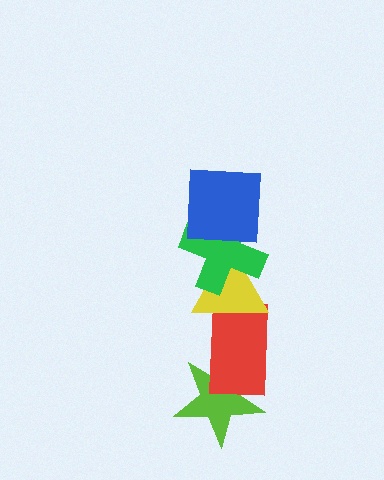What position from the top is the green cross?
The green cross is 2nd from the top.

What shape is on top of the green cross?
The blue square is on top of the green cross.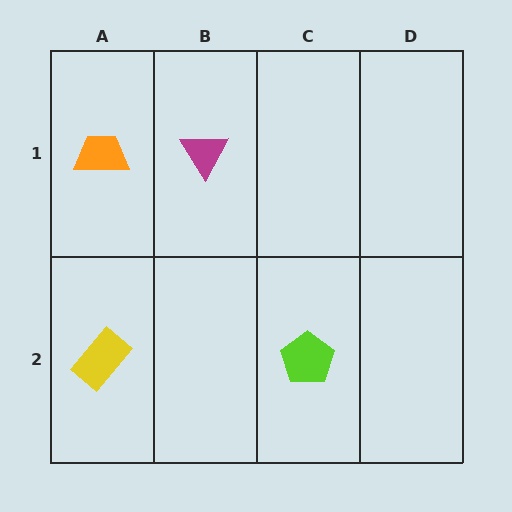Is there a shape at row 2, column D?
No, that cell is empty.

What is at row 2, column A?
A yellow rectangle.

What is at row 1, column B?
A magenta triangle.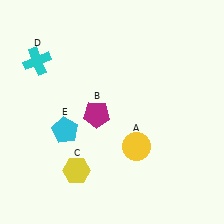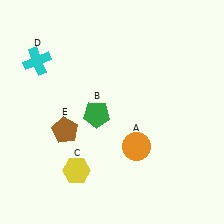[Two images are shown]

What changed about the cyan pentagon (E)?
In Image 1, E is cyan. In Image 2, it changed to brown.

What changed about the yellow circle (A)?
In Image 1, A is yellow. In Image 2, it changed to orange.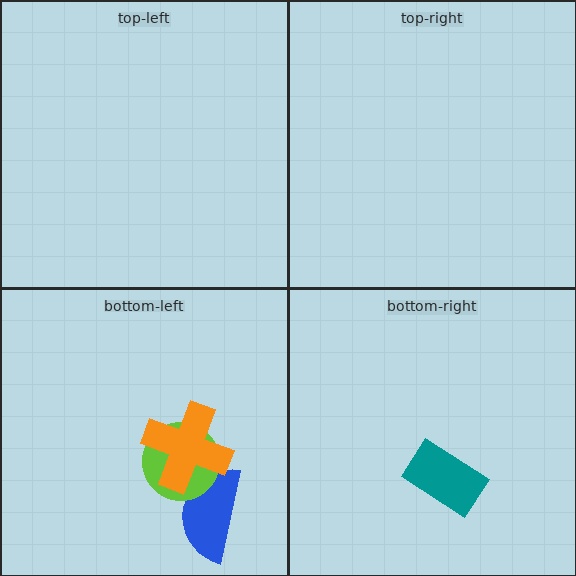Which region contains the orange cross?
The bottom-left region.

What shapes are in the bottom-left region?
The blue semicircle, the lime circle, the orange cross.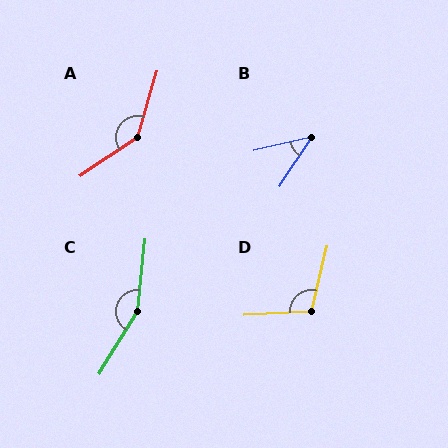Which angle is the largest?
C, at approximately 155 degrees.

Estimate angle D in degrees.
Approximately 106 degrees.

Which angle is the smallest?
B, at approximately 44 degrees.